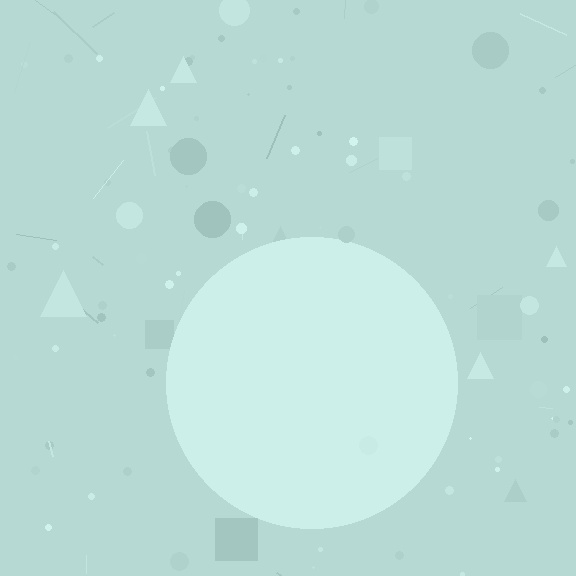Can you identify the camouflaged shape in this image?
The camouflaged shape is a circle.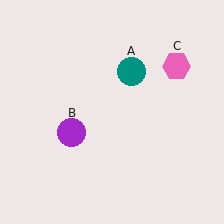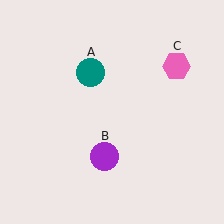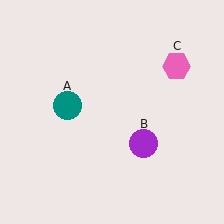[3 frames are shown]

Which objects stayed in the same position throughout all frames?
Pink hexagon (object C) remained stationary.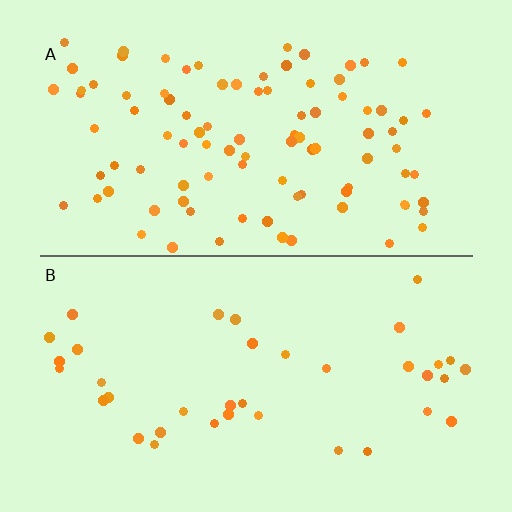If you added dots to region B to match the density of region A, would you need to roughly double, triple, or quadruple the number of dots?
Approximately triple.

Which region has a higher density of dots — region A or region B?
A (the top).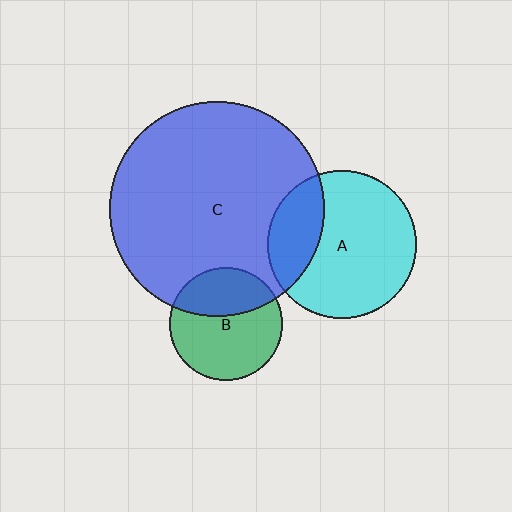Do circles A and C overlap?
Yes.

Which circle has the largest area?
Circle C (blue).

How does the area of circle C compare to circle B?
Approximately 3.6 times.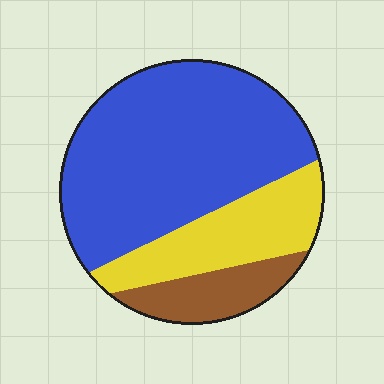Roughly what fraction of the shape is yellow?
Yellow takes up between a sixth and a third of the shape.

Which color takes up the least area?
Brown, at roughly 15%.